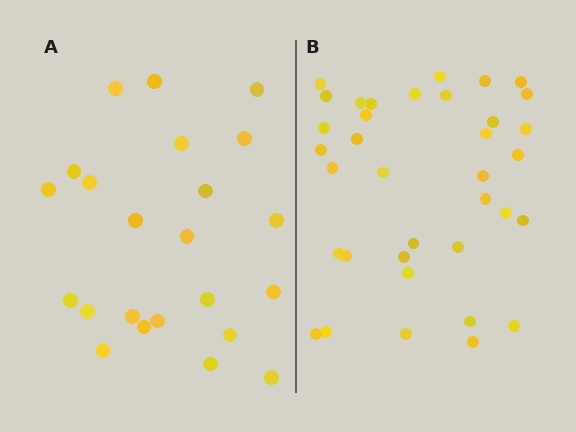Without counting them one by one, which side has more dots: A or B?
Region B (the right region) has more dots.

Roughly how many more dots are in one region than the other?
Region B has approximately 15 more dots than region A.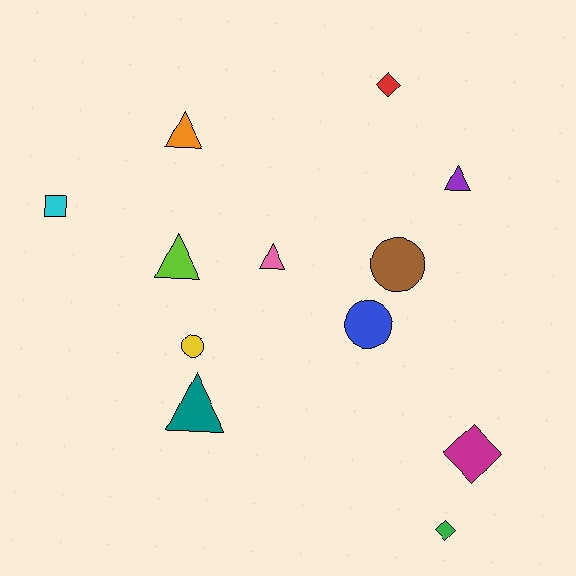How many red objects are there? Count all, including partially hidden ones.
There is 1 red object.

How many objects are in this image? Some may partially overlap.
There are 12 objects.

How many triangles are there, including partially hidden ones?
There are 5 triangles.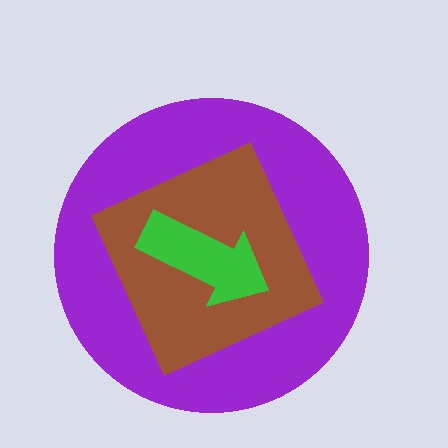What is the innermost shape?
The green arrow.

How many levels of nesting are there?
3.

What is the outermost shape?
The purple circle.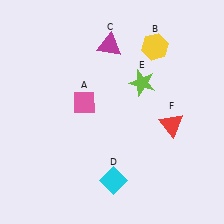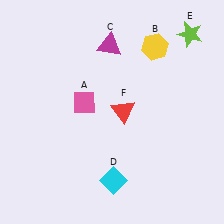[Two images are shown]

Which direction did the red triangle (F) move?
The red triangle (F) moved left.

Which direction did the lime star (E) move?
The lime star (E) moved up.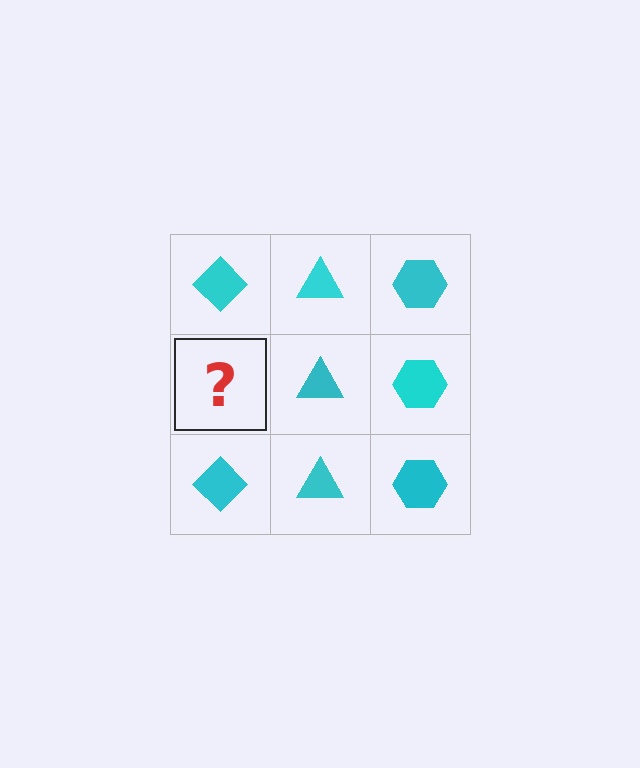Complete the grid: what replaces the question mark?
The question mark should be replaced with a cyan diamond.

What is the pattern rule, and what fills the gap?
The rule is that each column has a consistent shape. The gap should be filled with a cyan diamond.